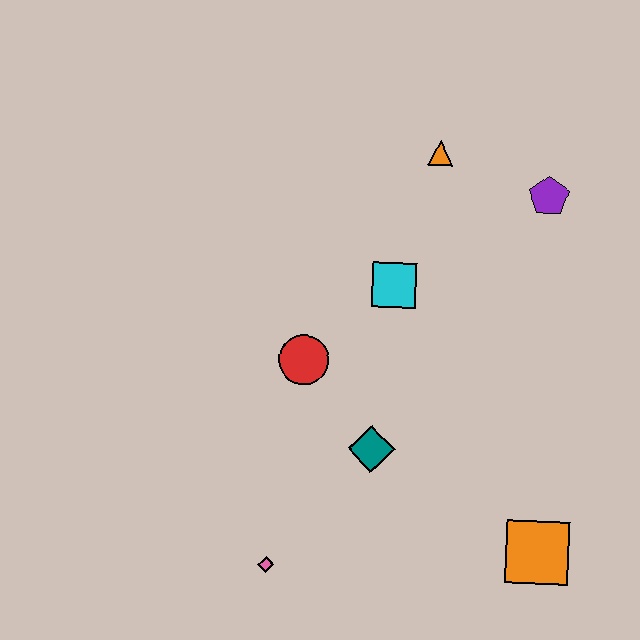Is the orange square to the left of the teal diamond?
No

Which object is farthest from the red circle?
The orange square is farthest from the red circle.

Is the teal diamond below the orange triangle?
Yes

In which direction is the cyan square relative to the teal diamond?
The cyan square is above the teal diamond.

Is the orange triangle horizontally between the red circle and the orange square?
Yes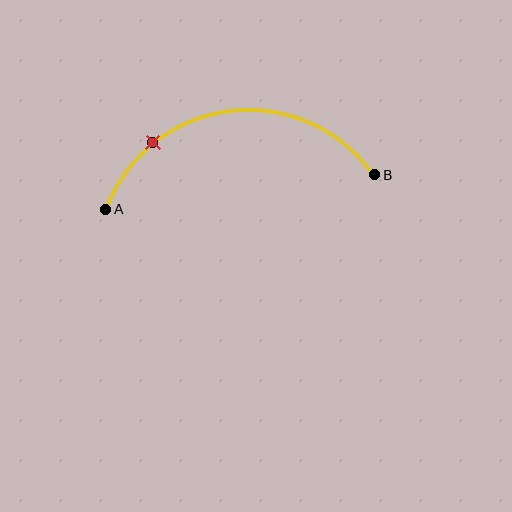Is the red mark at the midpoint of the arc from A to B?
No. The red mark lies on the arc but is closer to endpoint A. The arc midpoint would be at the point on the curve equidistant along the arc from both A and B.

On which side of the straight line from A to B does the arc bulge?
The arc bulges above the straight line connecting A and B.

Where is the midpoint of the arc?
The arc midpoint is the point on the curve farthest from the straight line joining A and B. It sits above that line.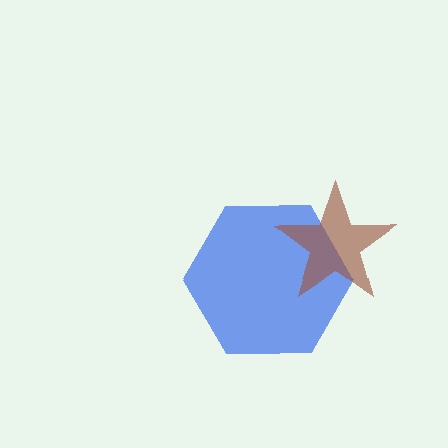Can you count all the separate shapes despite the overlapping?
Yes, there are 2 separate shapes.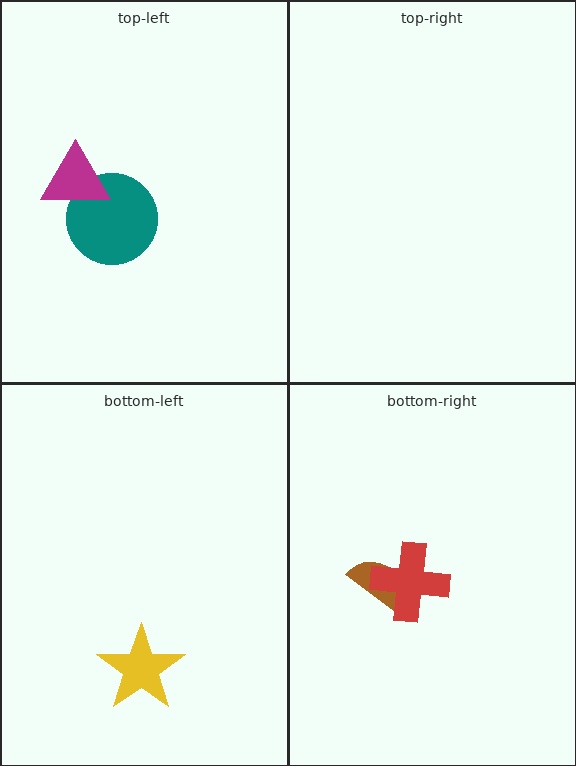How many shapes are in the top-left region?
2.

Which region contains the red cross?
The bottom-right region.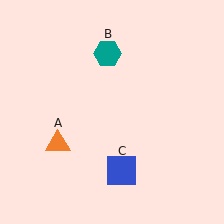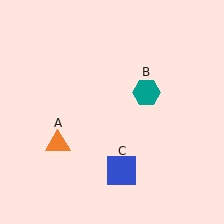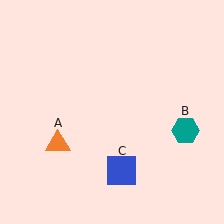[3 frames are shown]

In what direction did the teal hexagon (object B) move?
The teal hexagon (object B) moved down and to the right.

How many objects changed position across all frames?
1 object changed position: teal hexagon (object B).